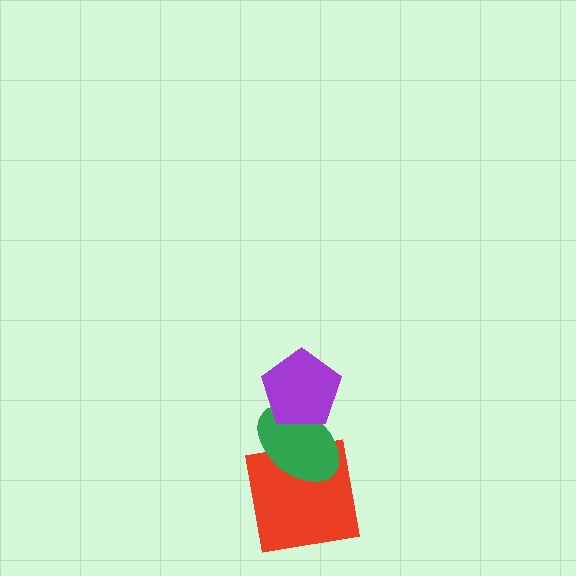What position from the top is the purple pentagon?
The purple pentagon is 1st from the top.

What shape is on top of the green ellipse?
The purple pentagon is on top of the green ellipse.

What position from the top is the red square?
The red square is 3rd from the top.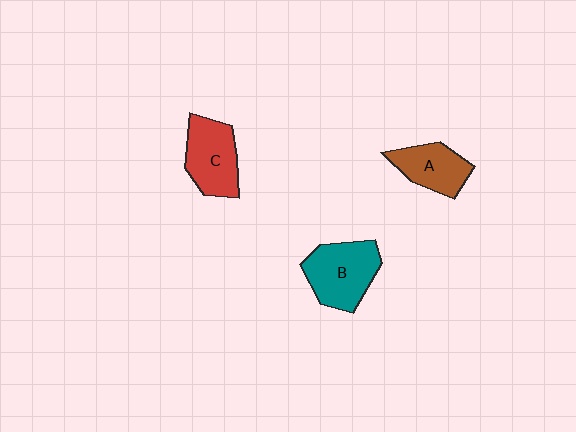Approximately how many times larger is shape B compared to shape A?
Approximately 1.4 times.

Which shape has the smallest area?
Shape A (brown).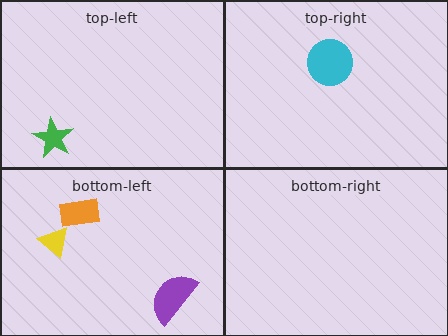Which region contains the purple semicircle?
The bottom-left region.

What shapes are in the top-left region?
The green star.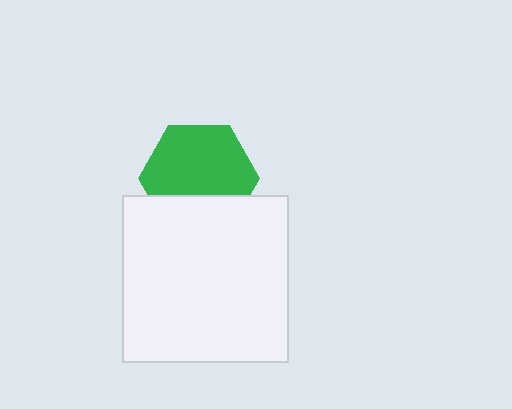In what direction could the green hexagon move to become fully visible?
The green hexagon could move up. That would shift it out from behind the white square entirely.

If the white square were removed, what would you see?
You would see the complete green hexagon.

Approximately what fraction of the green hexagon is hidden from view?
Roughly 30% of the green hexagon is hidden behind the white square.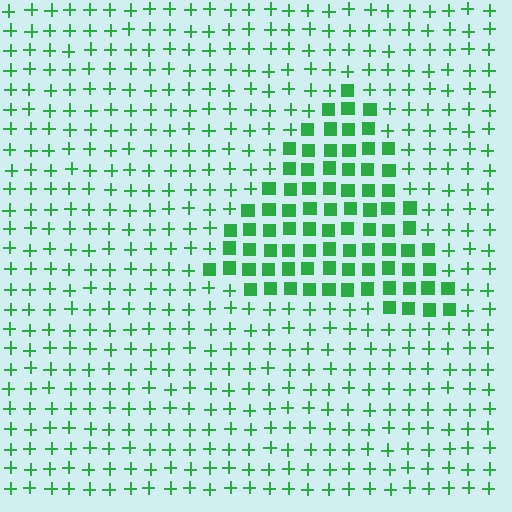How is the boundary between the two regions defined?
The boundary is defined by a change in element shape: squares inside vs. plus signs outside. All elements share the same color and spacing.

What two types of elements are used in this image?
The image uses squares inside the triangle region and plus signs outside it.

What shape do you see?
I see a triangle.